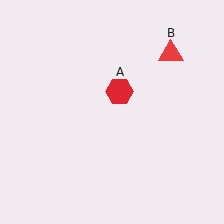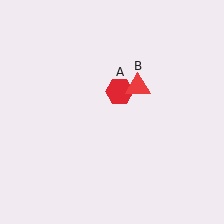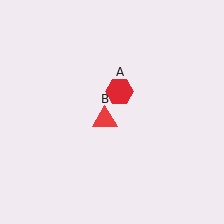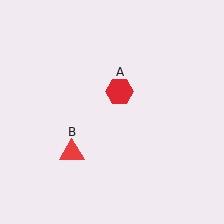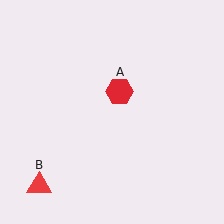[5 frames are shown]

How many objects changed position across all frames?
1 object changed position: red triangle (object B).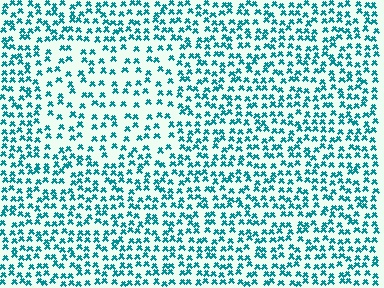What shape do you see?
I see a rectangle.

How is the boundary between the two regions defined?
The boundary is defined by a change in element density (approximately 1.7x ratio). All elements are the same color, size, and shape.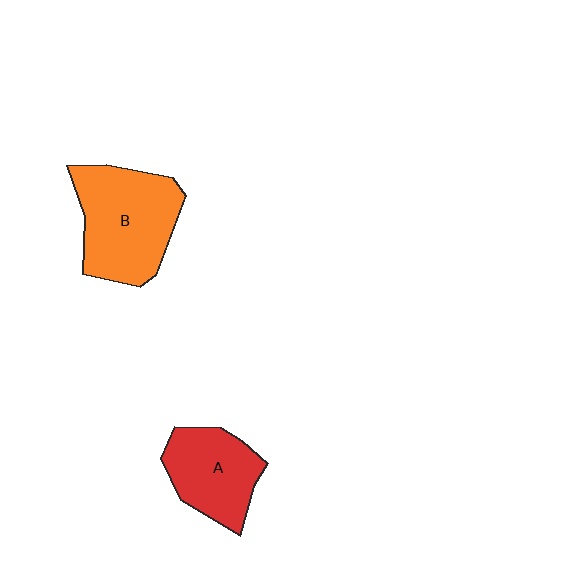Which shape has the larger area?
Shape B (orange).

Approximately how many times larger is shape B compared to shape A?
Approximately 1.4 times.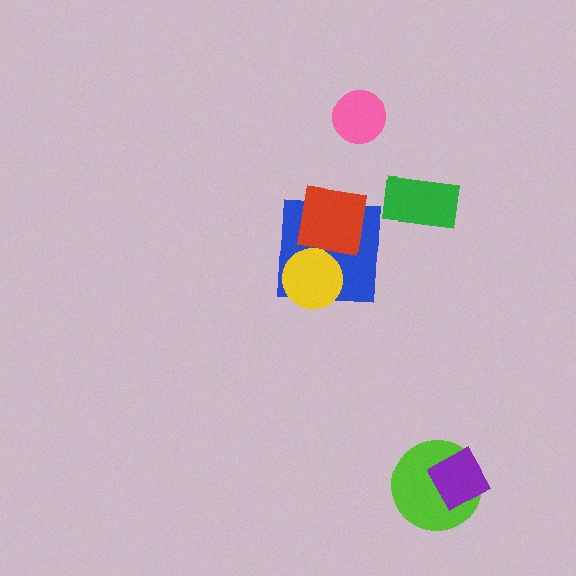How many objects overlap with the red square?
1 object overlaps with the red square.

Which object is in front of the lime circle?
The purple diamond is in front of the lime circle.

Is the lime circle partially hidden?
Yes, it is partially covered by another shape.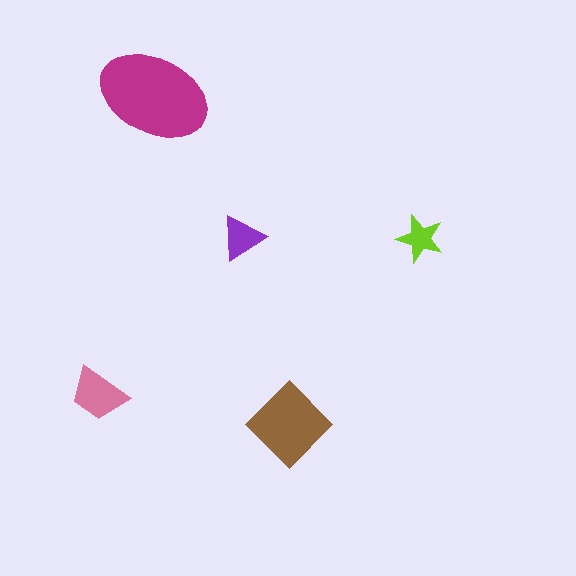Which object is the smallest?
The lime star.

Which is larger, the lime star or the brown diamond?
The brown diamond.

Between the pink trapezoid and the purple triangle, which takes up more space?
The pink trapezoid.